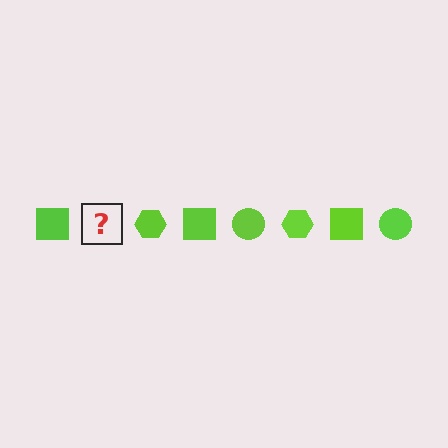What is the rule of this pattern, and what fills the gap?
The rule is that the pattern cycles through square, circle, hexagon shapes in lime. The gap should be filled with a lime circle.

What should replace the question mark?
The question mark should be replaced with a lime circle.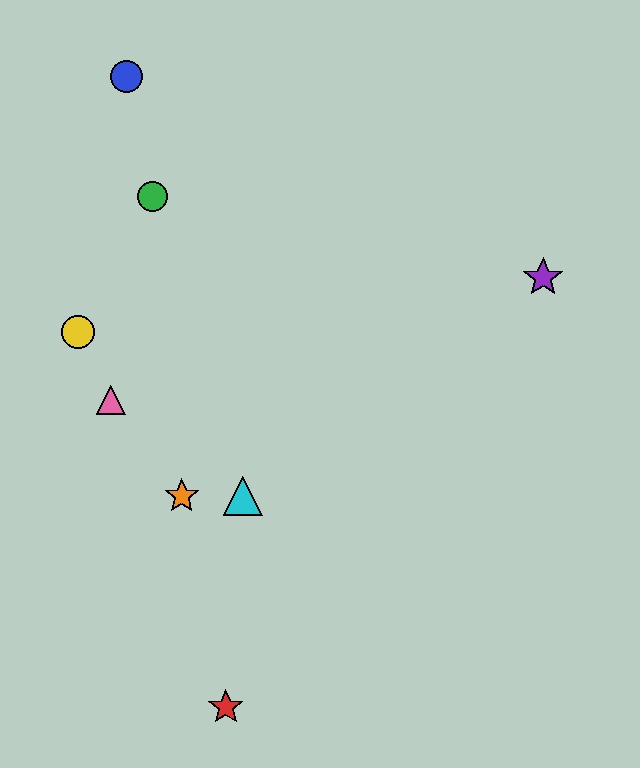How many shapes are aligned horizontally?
2 shapes (the orange star, the cyan triangle) are aligned horizontally.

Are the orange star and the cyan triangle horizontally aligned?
Yes, both are at y≈496.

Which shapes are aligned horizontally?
The orange star, the cyan triangle are aligned horizontally.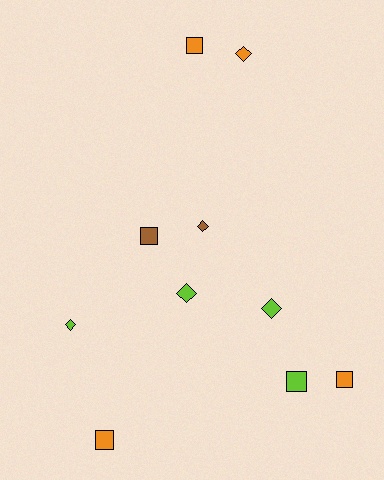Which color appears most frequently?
Orange, with 4 objects.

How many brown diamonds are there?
There is 1 brown diamond.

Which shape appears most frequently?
Square, with 5 objects.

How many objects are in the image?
There are 10 objects.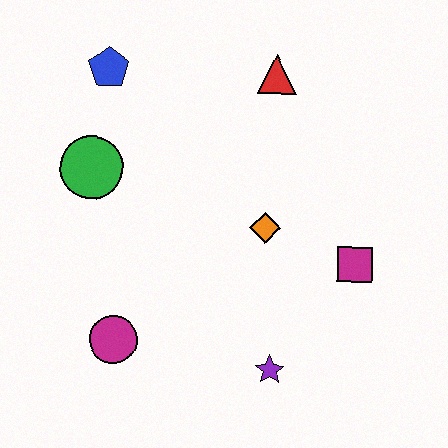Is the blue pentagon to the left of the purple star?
Yes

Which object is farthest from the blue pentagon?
The purple star is farthest from the blue pentagon.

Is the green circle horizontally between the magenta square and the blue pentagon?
No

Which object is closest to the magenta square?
The orange diamond is closest to the magenta square.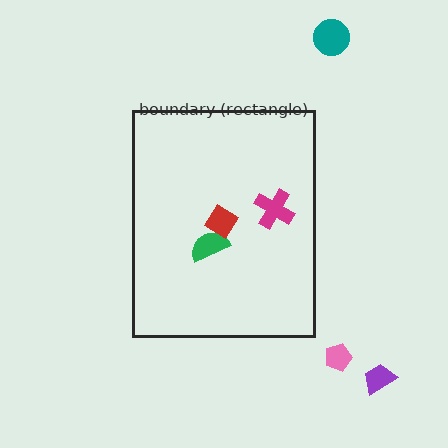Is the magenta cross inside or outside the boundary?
Inside.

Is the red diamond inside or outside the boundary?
Inside.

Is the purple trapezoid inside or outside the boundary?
Outside.